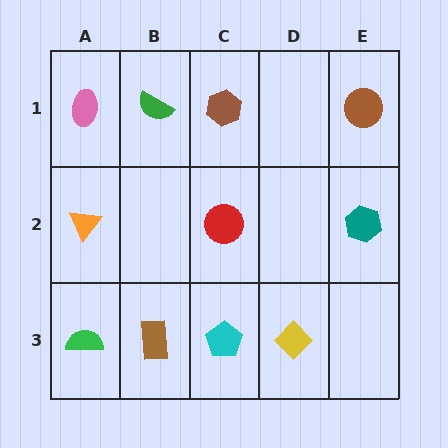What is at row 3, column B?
A brown rectangle.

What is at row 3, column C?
A cyan pentagon.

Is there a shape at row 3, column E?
No, that cell is empty.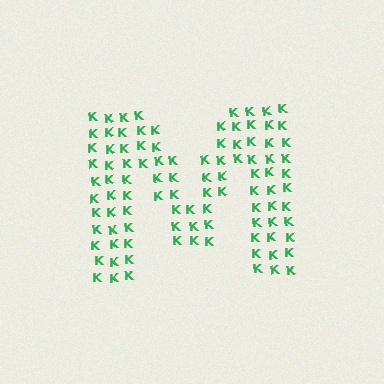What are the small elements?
The small elements are letter K's.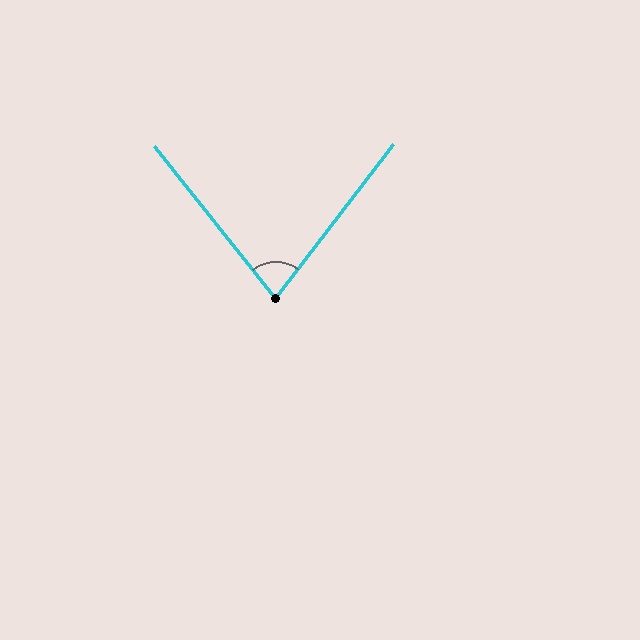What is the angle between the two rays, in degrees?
Approximately 76 degrees.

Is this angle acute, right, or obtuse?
It is acute.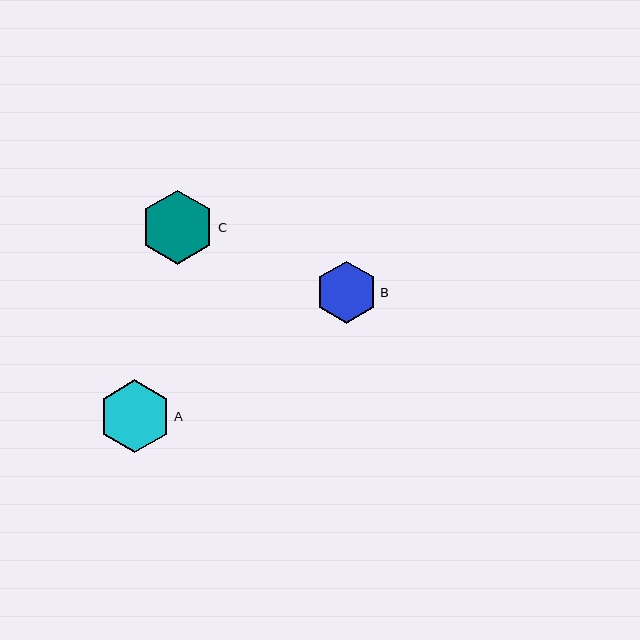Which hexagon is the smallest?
Hexagon B is the smallest with a size of approximately 62 pixels.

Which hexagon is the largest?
Hexagon C is the largest with a size of approximately 74 pixels.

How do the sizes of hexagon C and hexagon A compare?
Hexagon C and hexagon A are approximately the same size.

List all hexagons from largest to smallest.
From largest to smallest: C, A, B.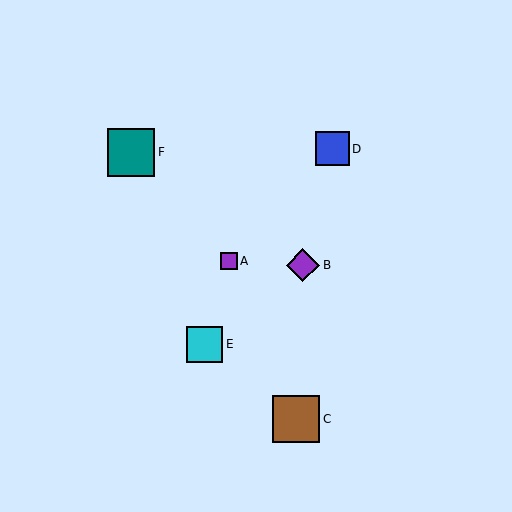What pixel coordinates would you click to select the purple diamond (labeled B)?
Click at (303, 265) to select the purple diamond B.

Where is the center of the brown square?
The center of the brown square is at (296, 419).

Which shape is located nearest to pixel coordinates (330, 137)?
The blue square (labeled D) at (332, 149) is nearest to that location.